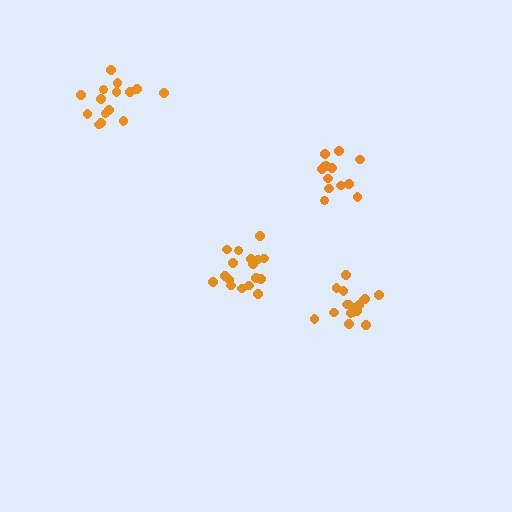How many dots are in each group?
Group 1: 13 dots, Group 2: 16 dots, Group 3: 17 dots, Group 4: 15 dots (61 total).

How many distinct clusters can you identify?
There are 4 distinct clusters.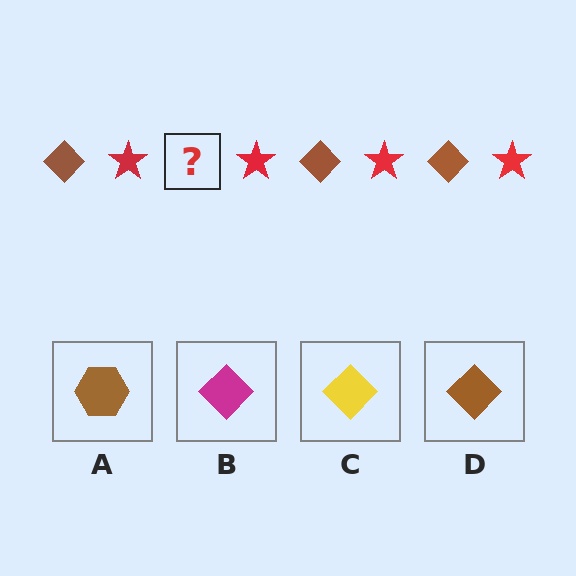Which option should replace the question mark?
Option D.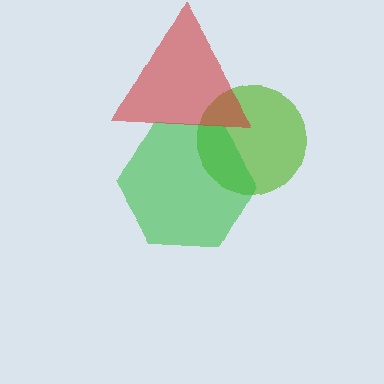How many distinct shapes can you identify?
There are 3 distinct shapes: a lime circle, a green hexagon, a red triangle.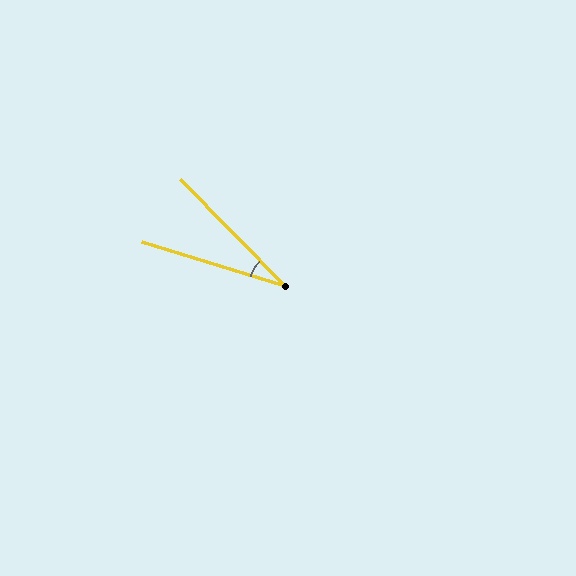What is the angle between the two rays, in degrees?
Approximately 28 degrees.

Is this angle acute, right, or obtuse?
It is acute.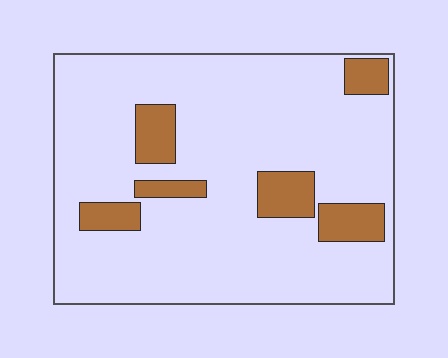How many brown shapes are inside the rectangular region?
6.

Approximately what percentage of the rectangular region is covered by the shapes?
Approximately 15%.